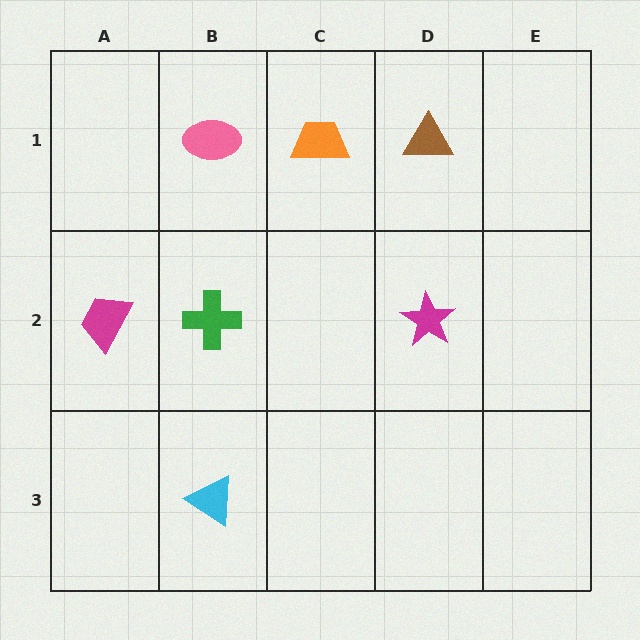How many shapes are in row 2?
3 shapes.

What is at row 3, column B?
A cyan triangle.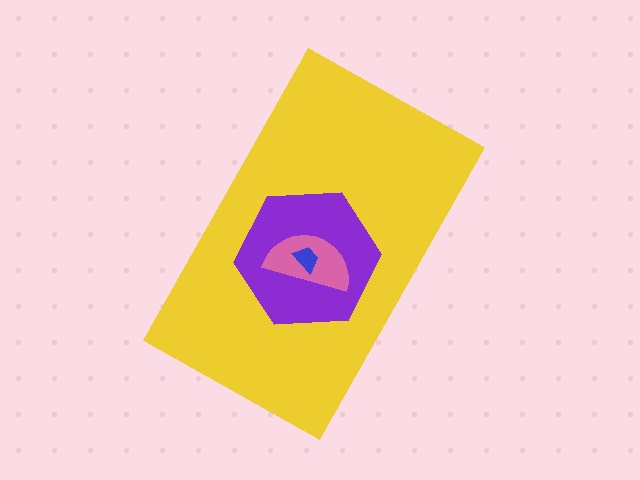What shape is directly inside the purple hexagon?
The pink semicircle.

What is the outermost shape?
The yellow rectangle.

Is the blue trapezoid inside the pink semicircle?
Yes.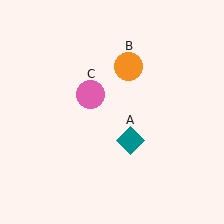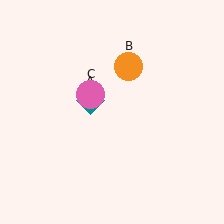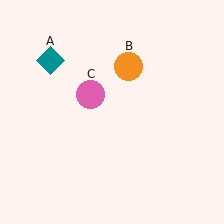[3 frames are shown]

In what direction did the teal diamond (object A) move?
The teal diamond (object A) moved up and to the left.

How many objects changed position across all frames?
1 object changed position: teal diamond (object A).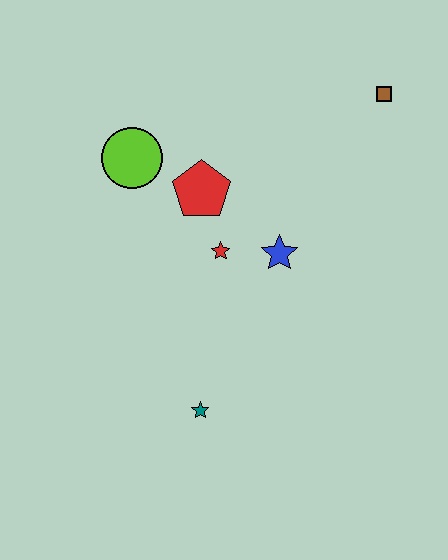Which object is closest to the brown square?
The blue star is closest to the brown square.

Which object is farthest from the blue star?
The brown square is farthest from the blue star.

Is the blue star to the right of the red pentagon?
Yes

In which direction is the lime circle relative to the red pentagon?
The lime circle is to the left of the red pentagon.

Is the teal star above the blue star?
No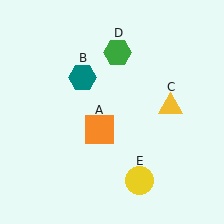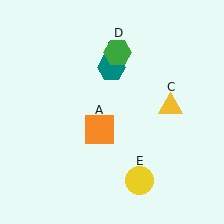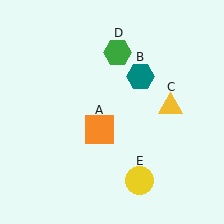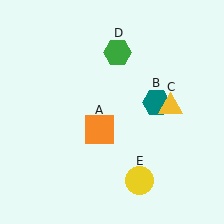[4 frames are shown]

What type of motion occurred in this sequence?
The teal hexagon (object B) rotated clockwise around the center of the scene.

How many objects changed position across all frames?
1 object changed position: teal hexagon (object B).